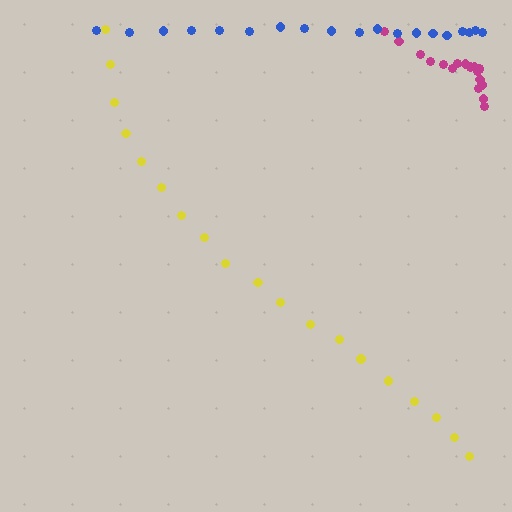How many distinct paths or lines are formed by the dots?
There are 3 distinct paths.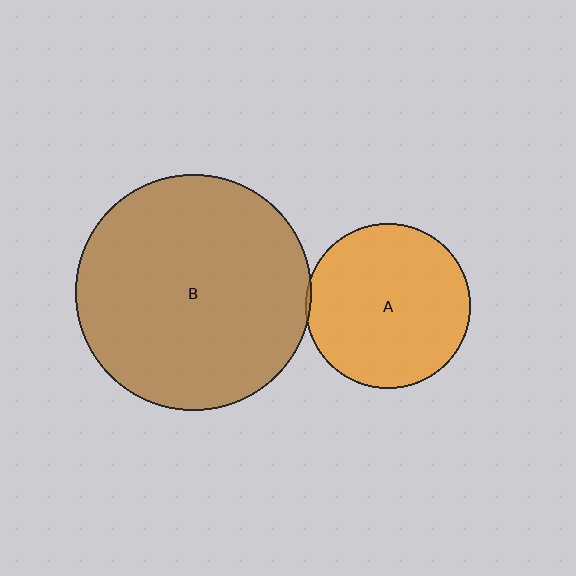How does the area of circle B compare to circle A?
Approximately 2.0 times.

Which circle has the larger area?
Circle B (brown).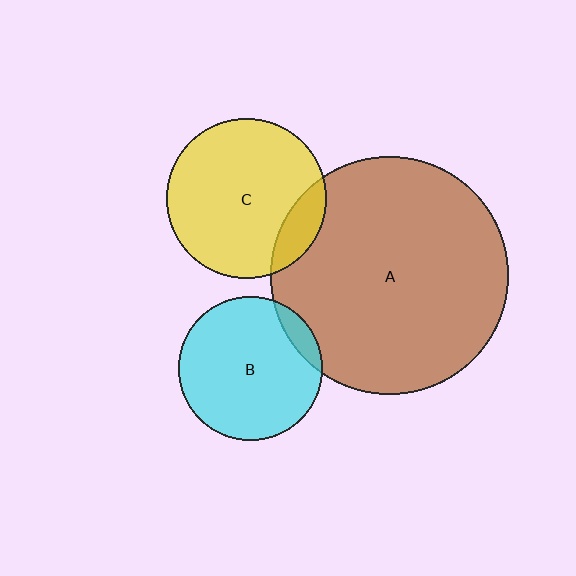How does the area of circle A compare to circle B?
Approximately 2.7 times.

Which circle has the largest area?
Circle A (brown).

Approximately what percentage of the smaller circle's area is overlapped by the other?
Approximately 15%.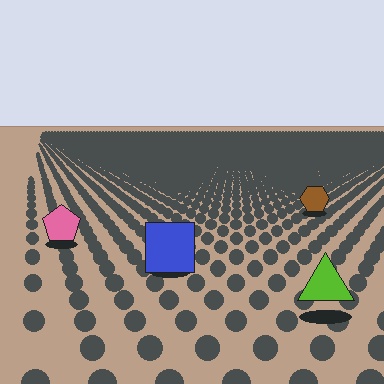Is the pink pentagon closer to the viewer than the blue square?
No. The blue square is closer — you can tell from the texture gradient: the ground texture is coarser near it.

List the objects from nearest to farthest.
From nearest to farthest: the lime triangle, the blue square, the pink pentagon, the brown hexagon.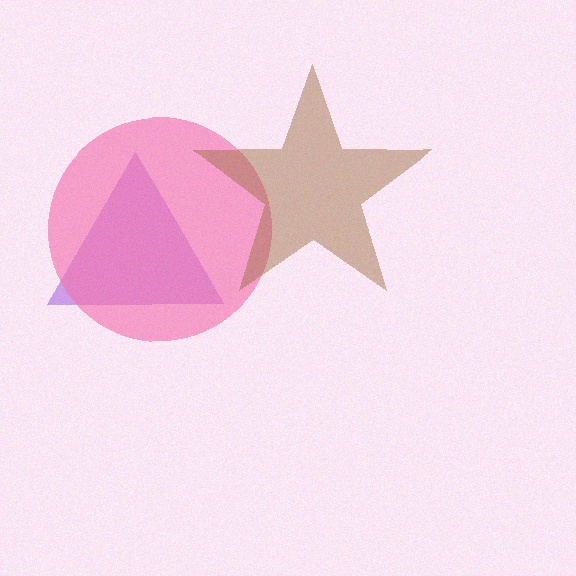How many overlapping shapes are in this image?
There are 3 overlapping shapes in the image.